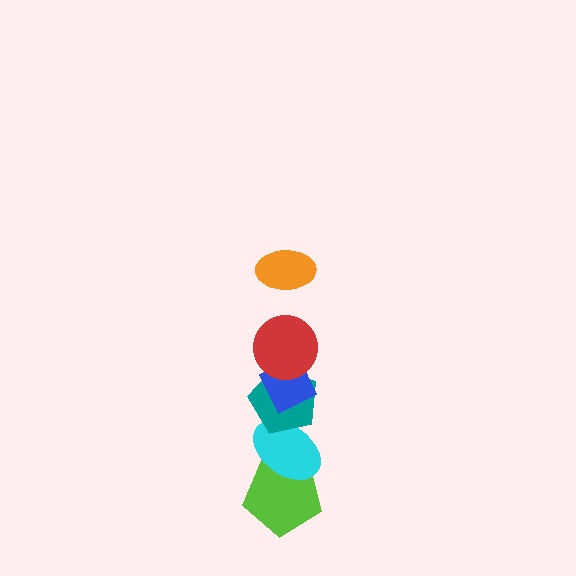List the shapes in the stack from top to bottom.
From top to bottom: the orange ellipse, the red circle, the blue diamond, the teal pentagon, the cyan ellipse, the lime pentagon.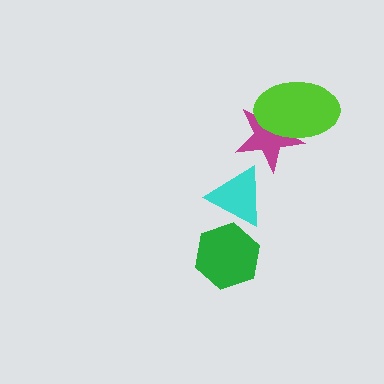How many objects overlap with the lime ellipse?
1 object overlaps with the lime ellipse.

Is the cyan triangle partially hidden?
Yes, it is partially covered by another shape.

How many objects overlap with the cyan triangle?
1 object overlaps with the cyan triangle.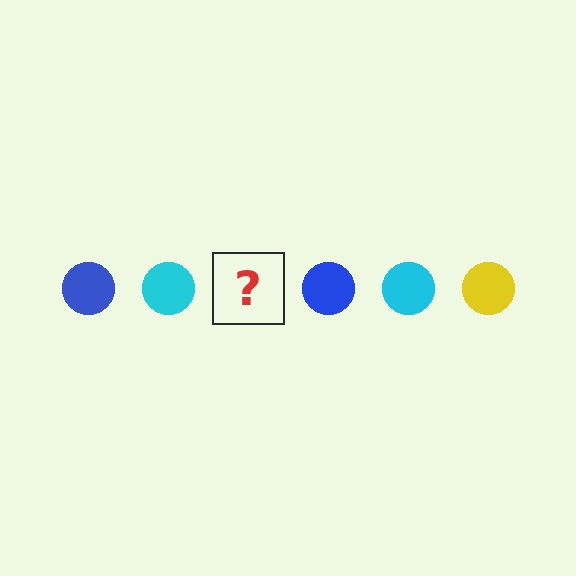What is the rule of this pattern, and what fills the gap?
The rule is that the pattern cycles through blue, cyan, yellow circles. The gap should be filled with a yellow circle.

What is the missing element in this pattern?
The missing element is a yellow circle.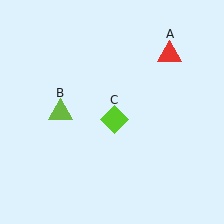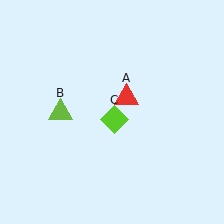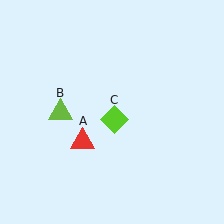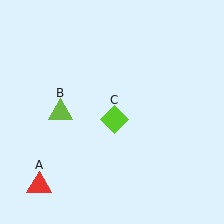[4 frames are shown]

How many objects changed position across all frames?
1 object changed position: red triangle (object A).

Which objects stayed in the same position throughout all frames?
Lime triangle (object B) and lime diamond (object C) remained stationary.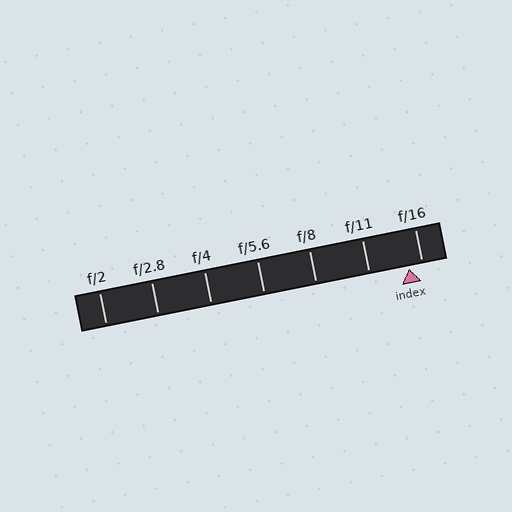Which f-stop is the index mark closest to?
The index mark is closest to f/16.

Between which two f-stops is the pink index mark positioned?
The index mark is between f/11 and f/16.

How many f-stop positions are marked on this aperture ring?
There are 7 f-stop positions marked.